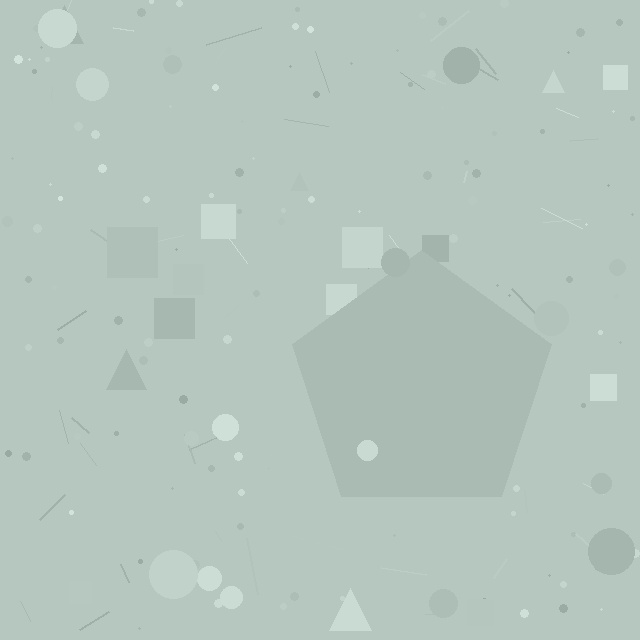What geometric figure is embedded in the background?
A pentagon is embedded in the background.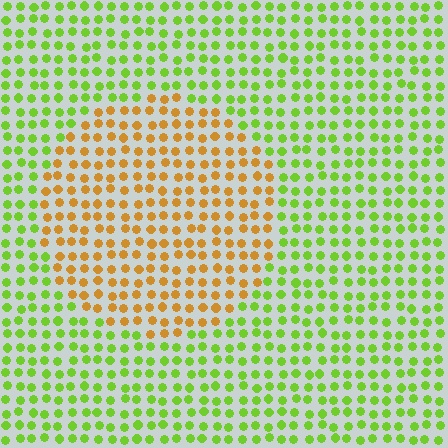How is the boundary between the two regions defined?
The boundary is defined purely by a slight shift in hue (about 59 degrees). Spacing, size, and orientation are identical on both sides.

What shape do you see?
I see a circle.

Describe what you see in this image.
The image is filled with small lime elements in a uniform arrangement. A circle-shaped region is visible where the elements are tinted to a slightly different hue, forming a subtle color boundary.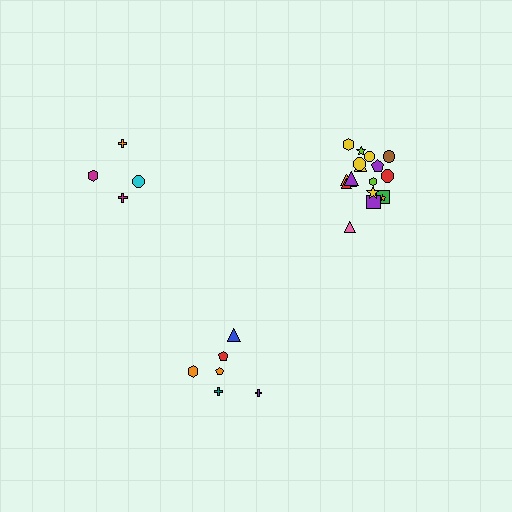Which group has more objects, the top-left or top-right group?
The top-right group.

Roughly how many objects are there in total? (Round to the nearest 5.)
Roughly 30 objects in total.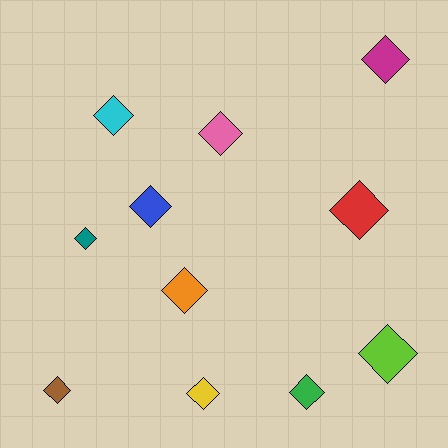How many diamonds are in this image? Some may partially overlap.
There are 11 diamonds.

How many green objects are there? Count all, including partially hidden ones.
There is 1 green object.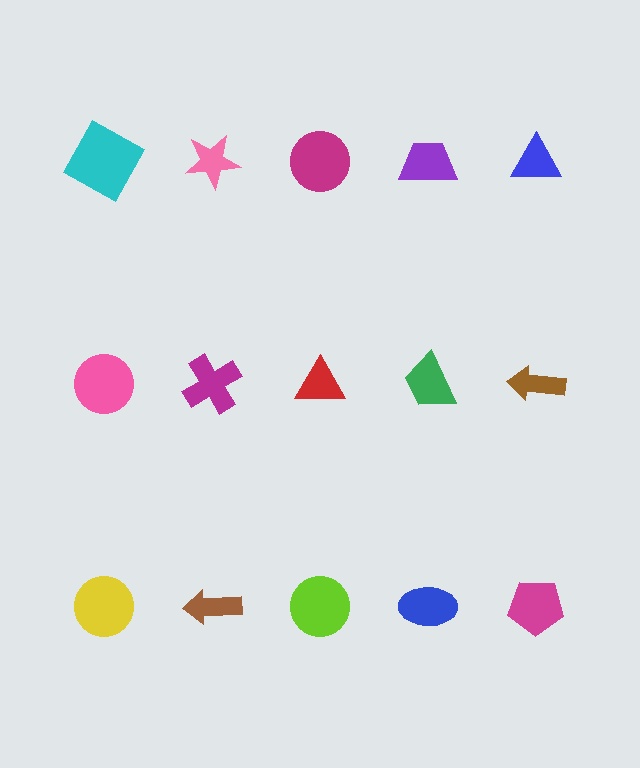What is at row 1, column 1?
A cyan square.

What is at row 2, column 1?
A pink circle.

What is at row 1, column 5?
A blue triangle.